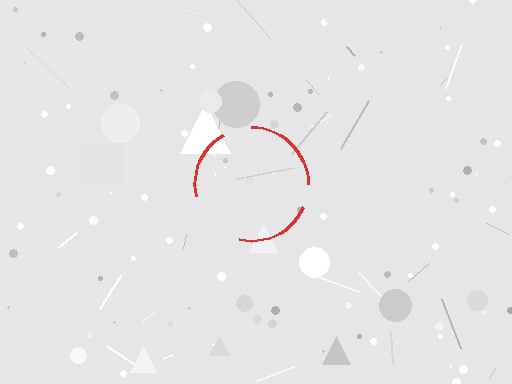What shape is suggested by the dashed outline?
The dashed outline suggests a circle.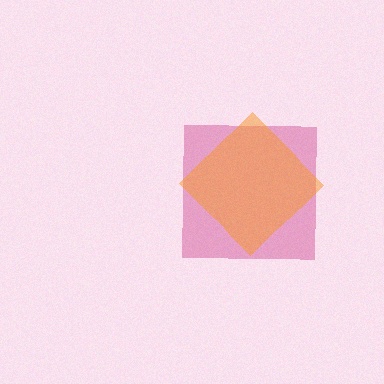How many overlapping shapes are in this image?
There are 2 overlapping shapes in the image.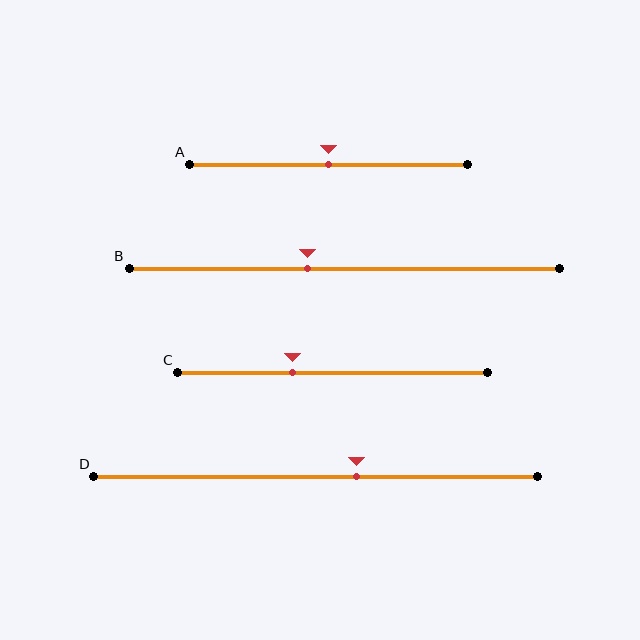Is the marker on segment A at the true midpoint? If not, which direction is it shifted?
Yes, the marker on segment A is at the true midpoint.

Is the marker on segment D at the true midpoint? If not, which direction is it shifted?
No, the marker on segment D is shifted to the right by about 9% of the segment length.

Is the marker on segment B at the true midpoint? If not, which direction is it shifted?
No, the marker on segment B is shifted to the left by about 8% of the segment length.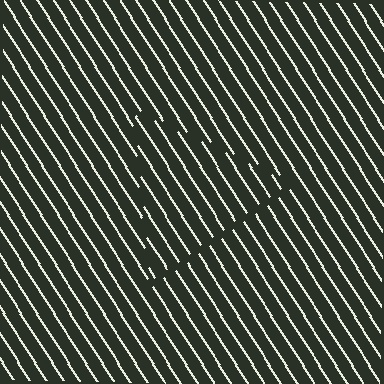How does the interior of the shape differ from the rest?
The interior of the shape contains the same grating, shifted by half a period — the contour is defined by the phase discontinuity where line-ends from the inner and outer gratings abut.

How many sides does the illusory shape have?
3 sides — the line-ends trace a triangle.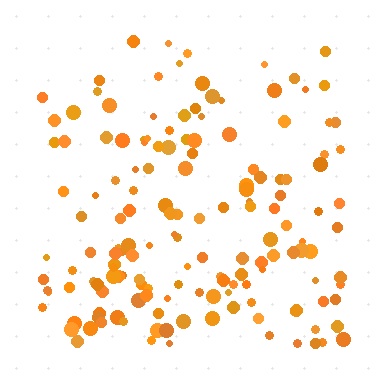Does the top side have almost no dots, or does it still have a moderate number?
Still a moderate number, just noticeably fewer than the bottom.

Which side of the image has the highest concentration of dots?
The bottom.